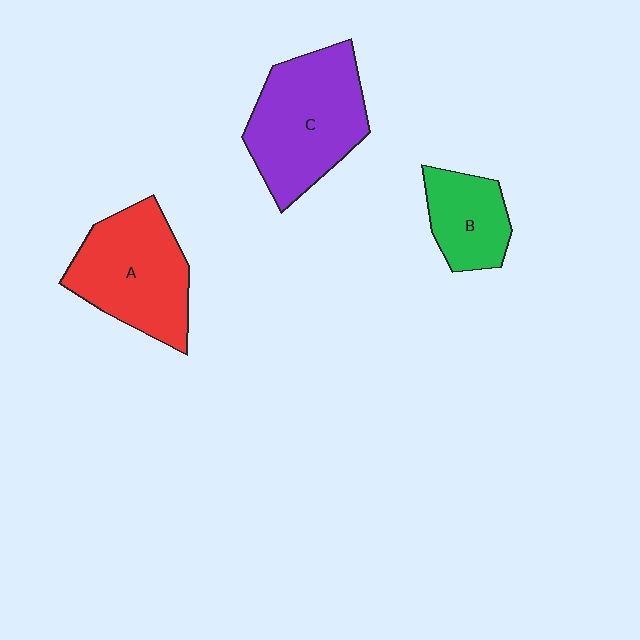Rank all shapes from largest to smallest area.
From largest to smallest: C (purple), A (red), B (green).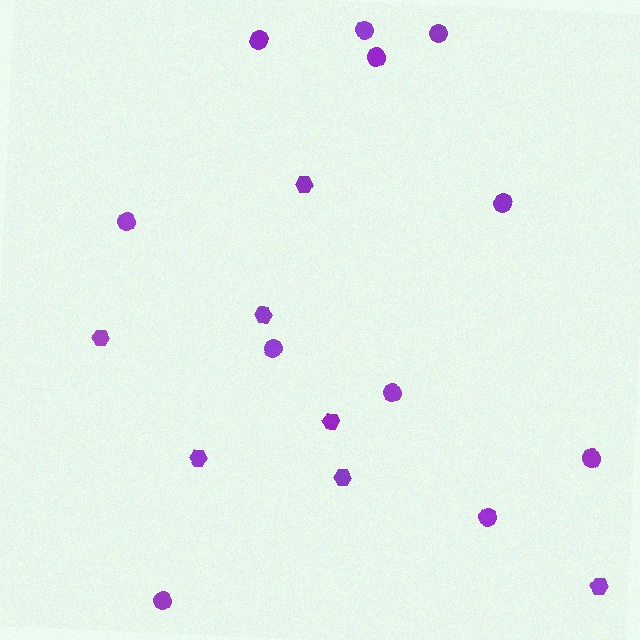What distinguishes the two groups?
There are 2 groups: one group of hexagons (7) and one group of circles (11).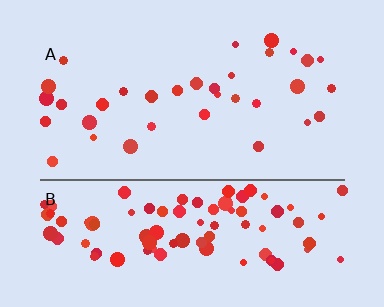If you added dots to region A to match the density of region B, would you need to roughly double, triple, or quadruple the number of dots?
Approximately triple.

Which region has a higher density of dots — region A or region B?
B (the bottom).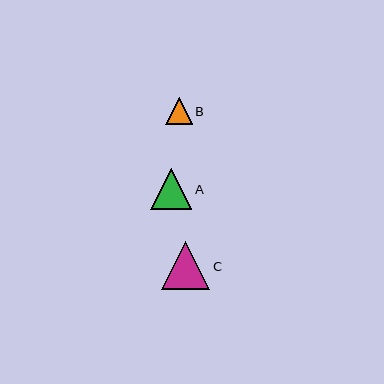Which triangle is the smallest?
Triangle B is the smallest with a size of approximately 27 pixels.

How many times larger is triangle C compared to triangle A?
Triangle C is approximately 1.2 times the size of triangle A.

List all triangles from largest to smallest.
From largest to smallest: C, A, B.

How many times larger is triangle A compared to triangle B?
Triangle A is approximately 1.6 times the size of triangle B.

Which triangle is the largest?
Triangle C is the largest with a size of approximately 48 pixels.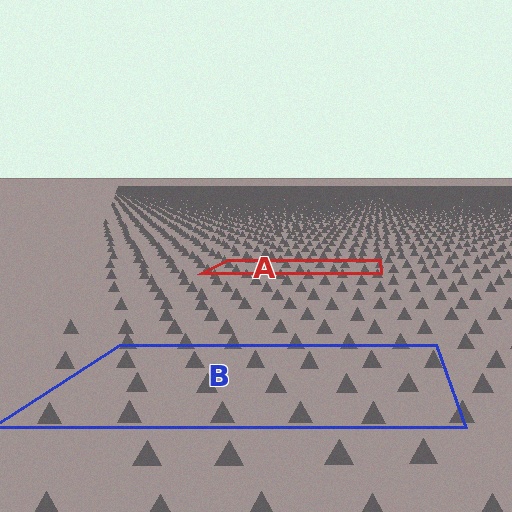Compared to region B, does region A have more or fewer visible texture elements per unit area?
Region A has more texture elements per unit area — they are packed more densely because it is farther away.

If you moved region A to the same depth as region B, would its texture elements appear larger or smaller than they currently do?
They would appear larger. At a closer depth, the same texture elements are projected at a bigger on-screen size.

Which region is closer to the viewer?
Region B is closer. The texture elements there are larger and more spread out.